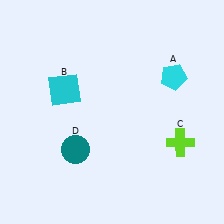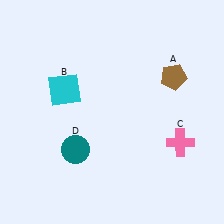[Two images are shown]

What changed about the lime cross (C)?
In Image 1, C is lime. In Image 2, it changed to pink.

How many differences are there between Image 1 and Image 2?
There are 2 differences between the two images.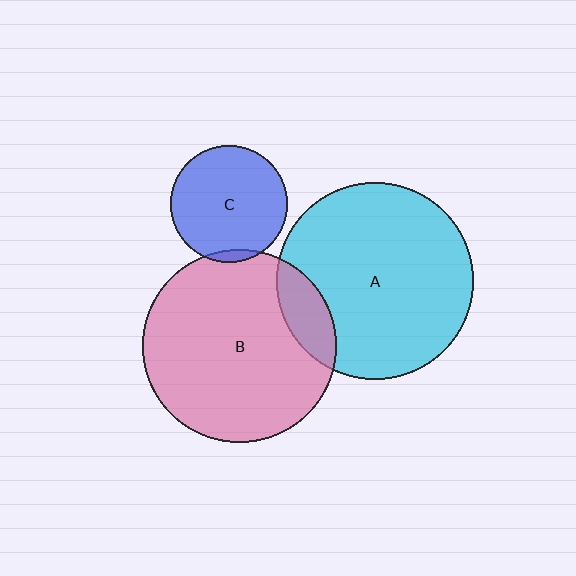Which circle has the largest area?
Circle A (cyan).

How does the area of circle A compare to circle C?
Approximately 2.8 times.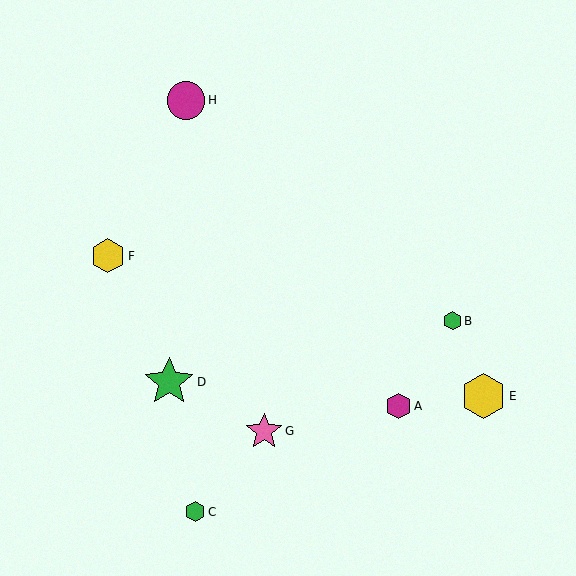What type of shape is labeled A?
Shape A is a magenta hexagon.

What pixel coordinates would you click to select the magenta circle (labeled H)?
Click at (186, 100) to select the magenta circle H.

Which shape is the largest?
The green star (labeled D) is the largest.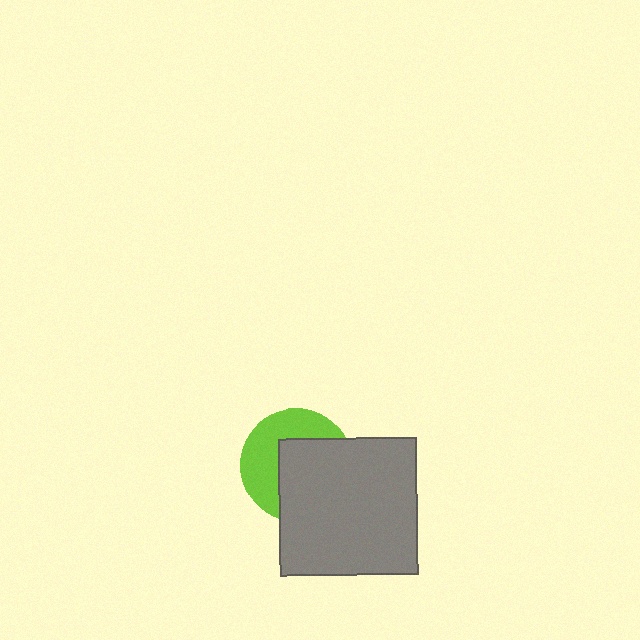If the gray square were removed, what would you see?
You would see the complete lime circle.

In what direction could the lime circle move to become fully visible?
The lime circle could move toward the upper-left. That would shift it out from behind the gray square entirely.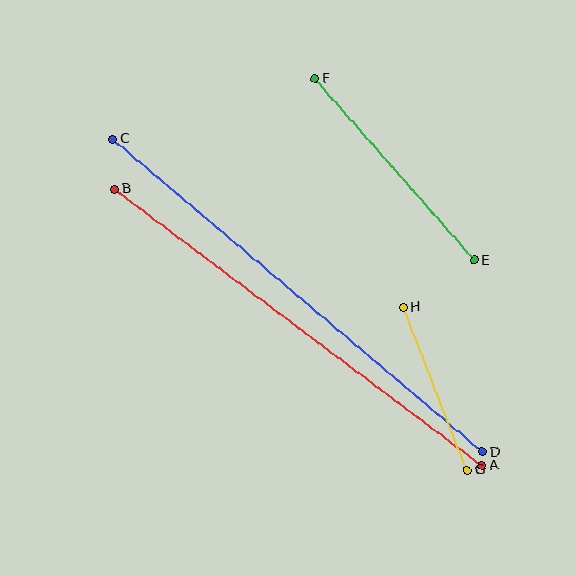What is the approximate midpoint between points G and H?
The midpoint is at approximately (435, 389) pixels.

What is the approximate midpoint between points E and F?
The midpoint is at approximately (394, 169) pixels.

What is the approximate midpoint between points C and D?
The midpoint is at approximately (297, 296) pixels.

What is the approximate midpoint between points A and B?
The midpoint is at approximately (298, 327) pixels.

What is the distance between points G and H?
The distance is approximately 175 pixels.